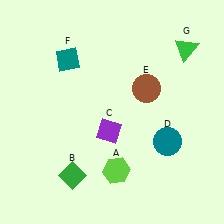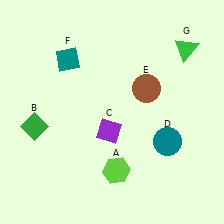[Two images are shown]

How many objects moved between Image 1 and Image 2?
1 object moved between the two images.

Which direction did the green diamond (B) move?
The green diamond (B) moved up.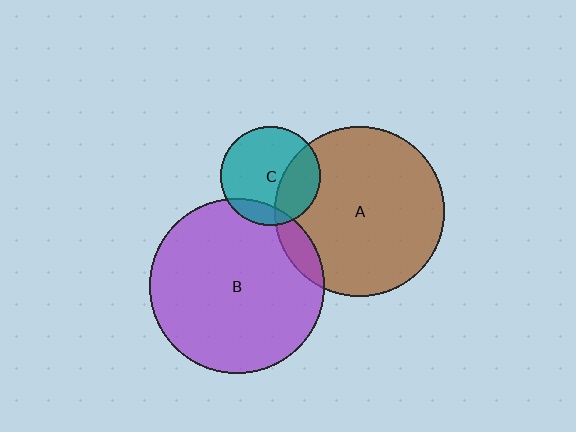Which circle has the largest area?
Circle B (purple).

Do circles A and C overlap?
Yes.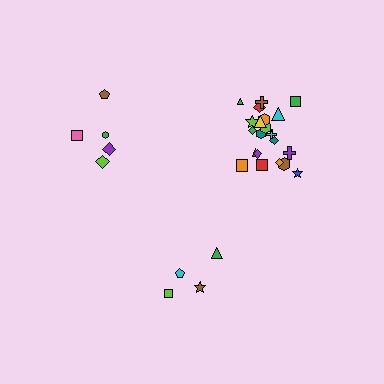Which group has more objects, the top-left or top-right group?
The top-right group.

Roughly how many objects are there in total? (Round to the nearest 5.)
Roughly 30 objects in total.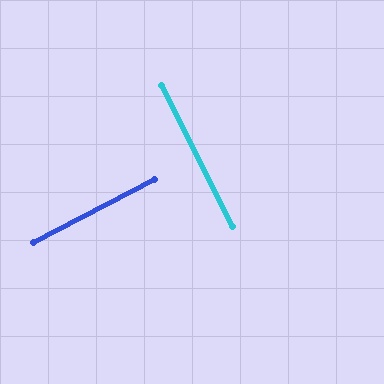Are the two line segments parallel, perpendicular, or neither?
Perpendicular — they meet at approximately 89°.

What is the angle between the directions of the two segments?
Approximately 89 degrees.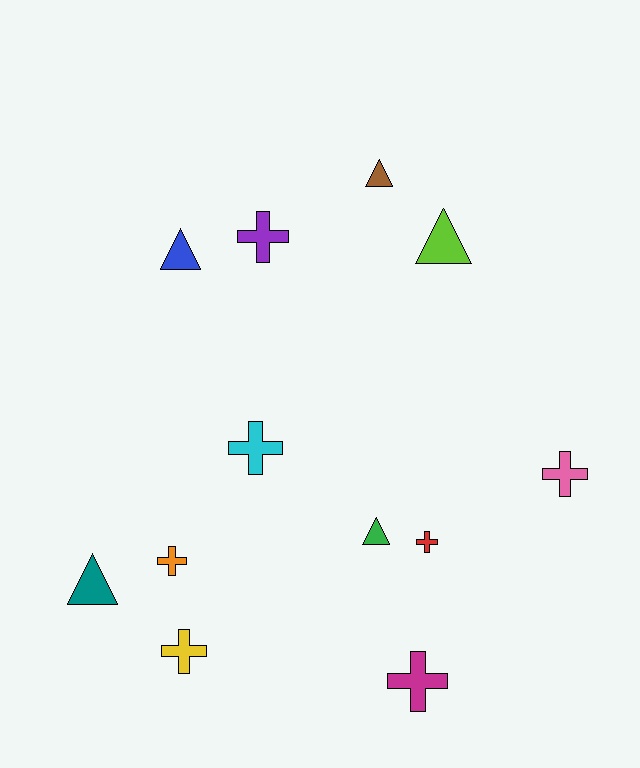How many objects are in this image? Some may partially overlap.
There are 12 objects.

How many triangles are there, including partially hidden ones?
There are 5 triangles.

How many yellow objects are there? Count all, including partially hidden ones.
There is 1 yellow object.